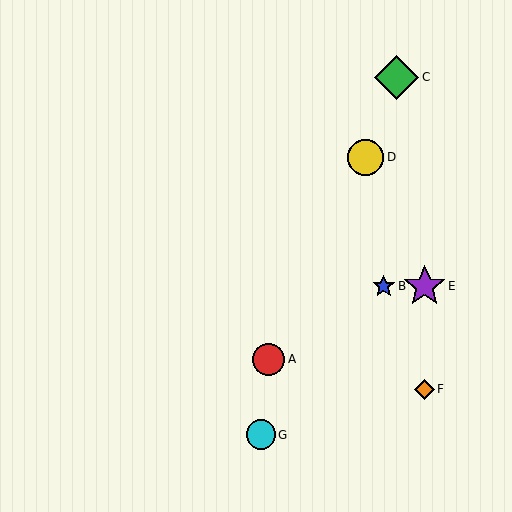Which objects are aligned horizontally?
Objects B, E are aligned horizontally.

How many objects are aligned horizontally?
2 objects (B, E) are aligned horizontally.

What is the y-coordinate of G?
Object G is at y≈435.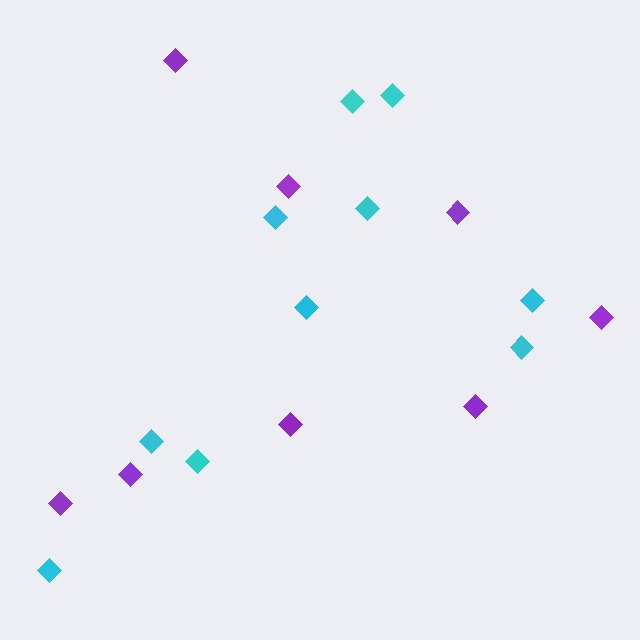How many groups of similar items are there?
There are 2 groups: one group of cyan diamonds (10) and one group of purple diamonds (8).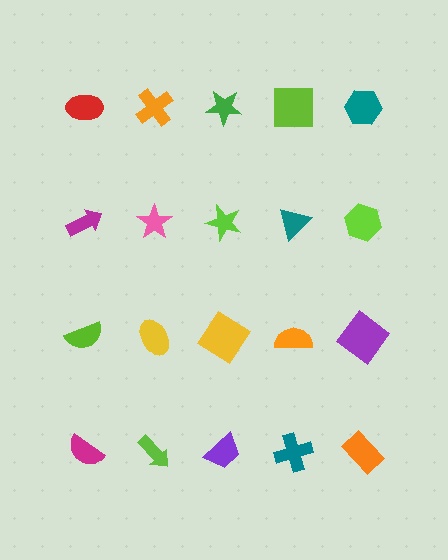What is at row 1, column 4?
A lime square.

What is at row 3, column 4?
An orange semicircle.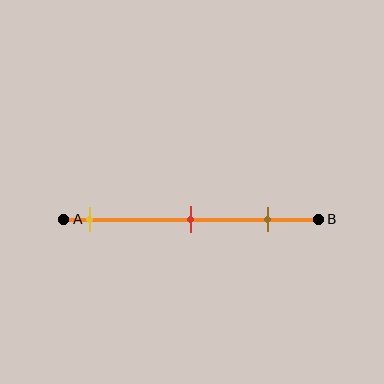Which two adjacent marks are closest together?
The red and brown marks are the closest adjacent pair.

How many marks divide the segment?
There are 3 marks dividing the segment.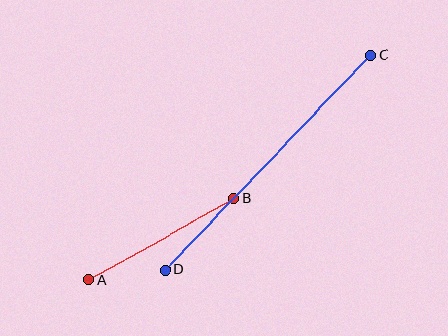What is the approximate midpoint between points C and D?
The midpoint is at approximately (268, 163) pixels.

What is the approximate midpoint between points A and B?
The midpoint is at approximately (161, 239) pixels.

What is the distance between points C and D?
The distance is approximately 297 pixels.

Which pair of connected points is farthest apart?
Points C and D are farthest apart.